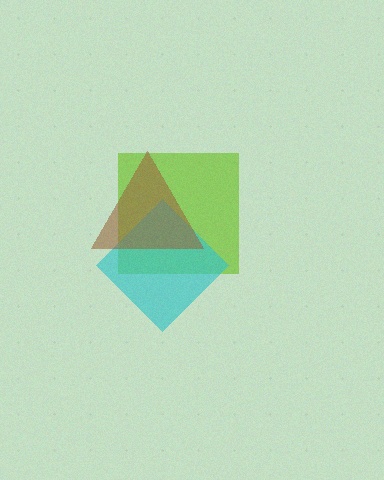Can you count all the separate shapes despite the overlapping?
Yes, there are 3 separate shapes.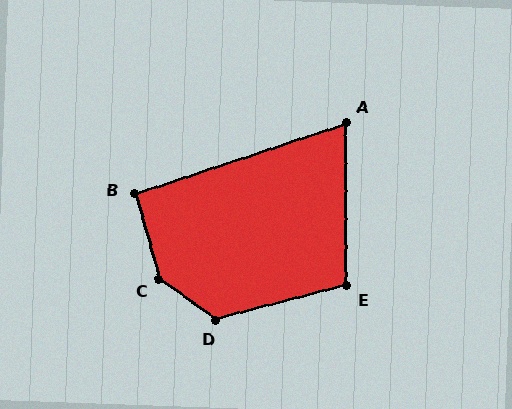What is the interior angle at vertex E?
Approximately 104 degrees (obtuse).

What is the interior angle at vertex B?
Approximately 92 degrees (approximately right).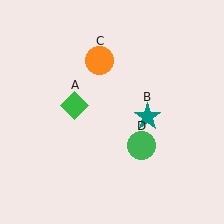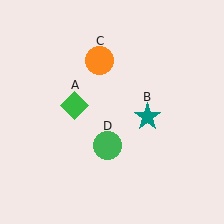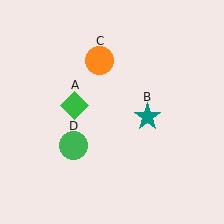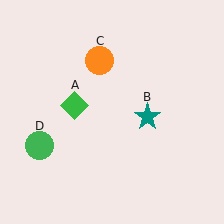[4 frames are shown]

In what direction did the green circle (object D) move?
The green circle (object D) moved left.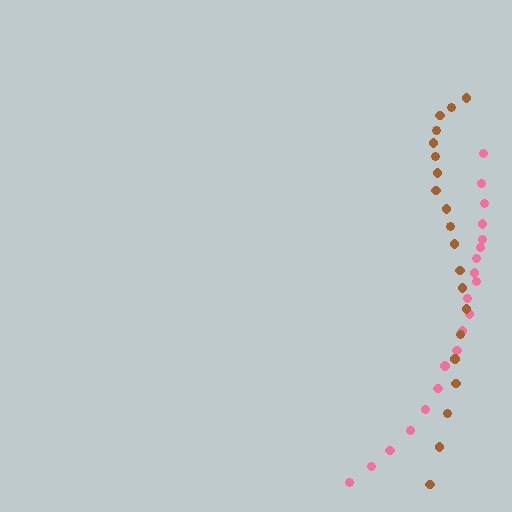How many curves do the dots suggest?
There are 2 distinct paths.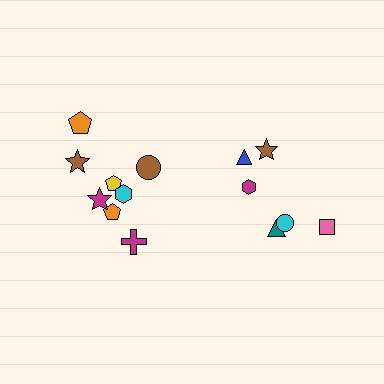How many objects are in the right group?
There are 6 objects.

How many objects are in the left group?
There are 8 objects.